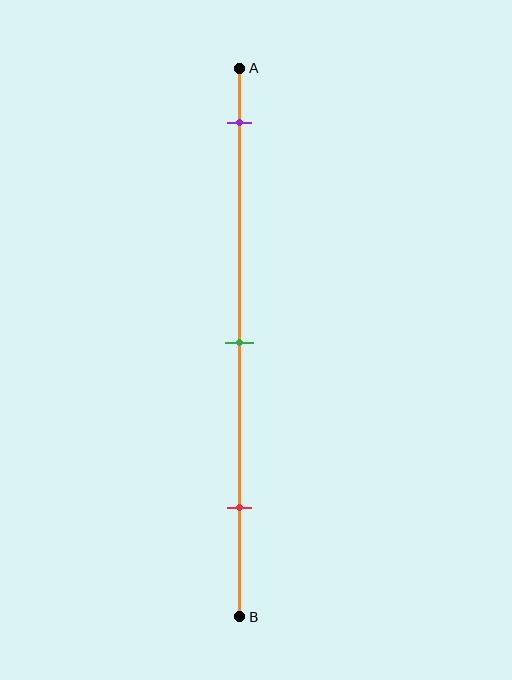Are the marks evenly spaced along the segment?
Yes, the marks are approximately evenly spaced.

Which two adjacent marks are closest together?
The green and red marks are the closest adjacent pair.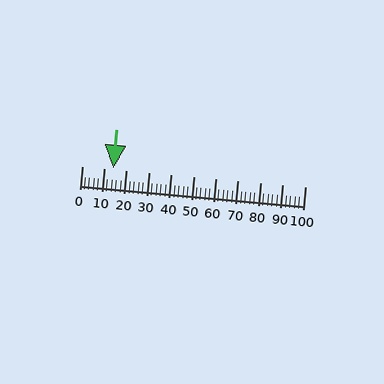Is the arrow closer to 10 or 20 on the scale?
The arrow is closer to 10.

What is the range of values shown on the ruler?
The ruler shows values from 0 to 100.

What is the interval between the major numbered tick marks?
The major tick marks are spaced 10 units apart.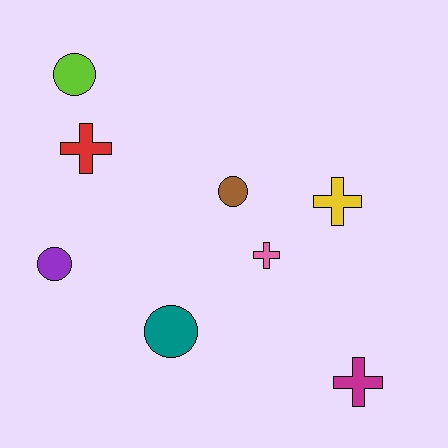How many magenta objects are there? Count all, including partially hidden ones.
There is 1 magenta object.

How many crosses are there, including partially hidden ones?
There are 4 crosses.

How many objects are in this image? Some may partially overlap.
There are 8 objects.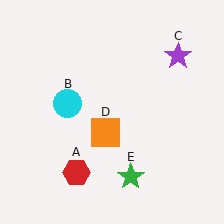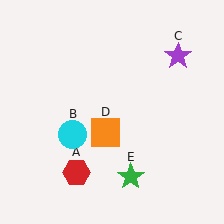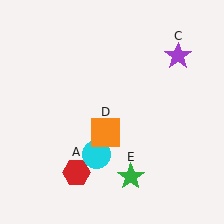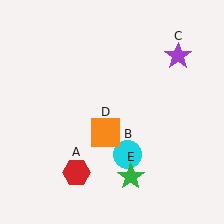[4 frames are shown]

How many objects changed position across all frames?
1 object changed position: cyan circle (object B).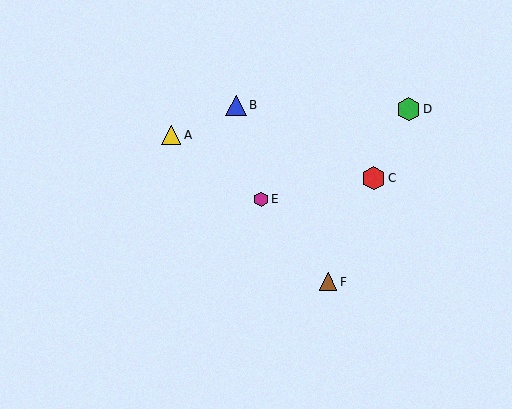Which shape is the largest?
The red hexagon (labeled C) is the largest.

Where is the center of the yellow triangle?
The center of the yellow triangle is at (171, 135).